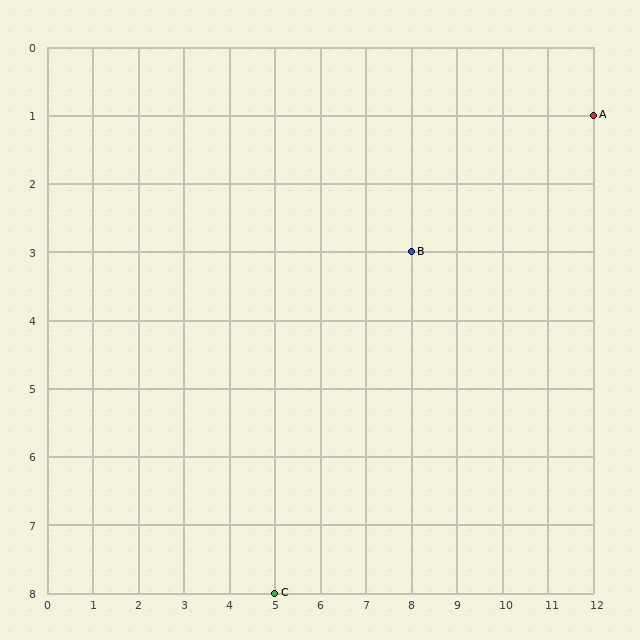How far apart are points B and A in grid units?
Points B and A are 4 columns and 2 rows apart (about 4.5 grid units diagonally).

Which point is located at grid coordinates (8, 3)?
Point B is at (8, 3).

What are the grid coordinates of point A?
Point A is at grid coordinates (12, 1).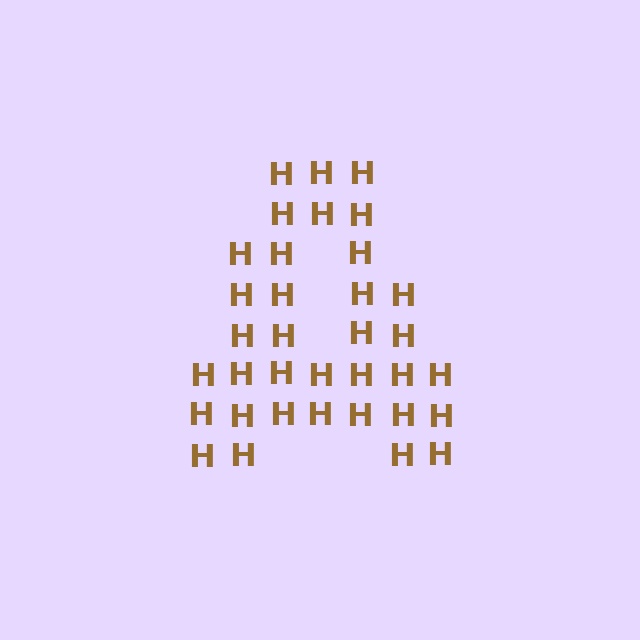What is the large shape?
The large shape is the letter A.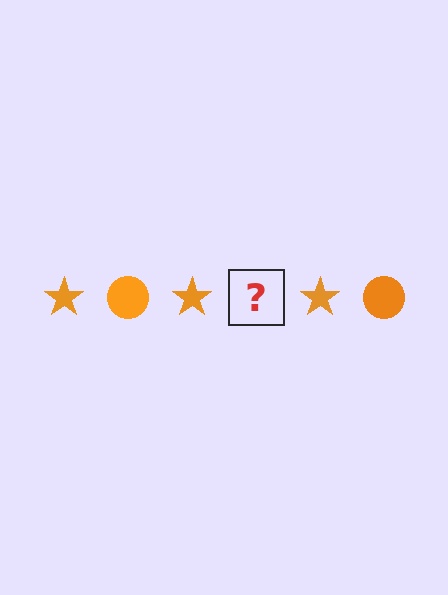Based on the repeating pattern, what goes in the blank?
The blank should be an orange circle.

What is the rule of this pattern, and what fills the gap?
The rule is that the pattern cycles through star, circle shapes in orange. The gap should be filled with an orange circle.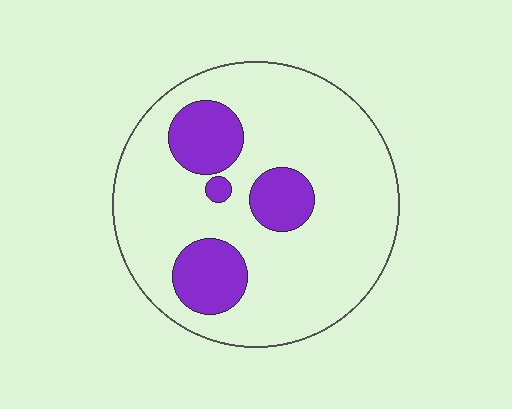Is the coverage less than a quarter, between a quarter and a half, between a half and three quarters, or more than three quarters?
Less than a quarter.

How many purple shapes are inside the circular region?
4.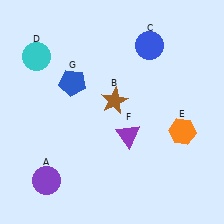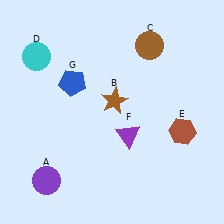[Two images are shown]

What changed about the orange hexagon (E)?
In Image 1, E is orange. In Image 2, it changed to brown.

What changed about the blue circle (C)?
In Image 1, C is blue. In Image 2, it changed to brown.